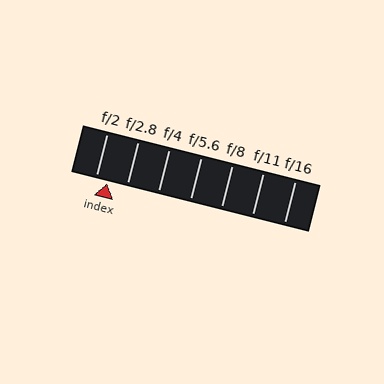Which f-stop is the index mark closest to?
The index mark is closest to f/2.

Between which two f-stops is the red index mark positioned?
The index mark is between f/2 and f/2.8.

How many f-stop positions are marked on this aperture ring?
There are 7 f-stop positions marked.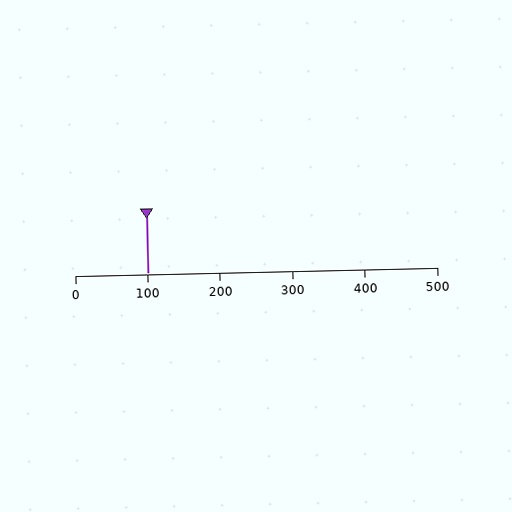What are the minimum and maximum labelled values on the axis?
The axis runs from 0 to 500.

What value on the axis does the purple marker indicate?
The marker indicates approximately 100.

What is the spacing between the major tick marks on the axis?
The major ticks are spaced 100 apart.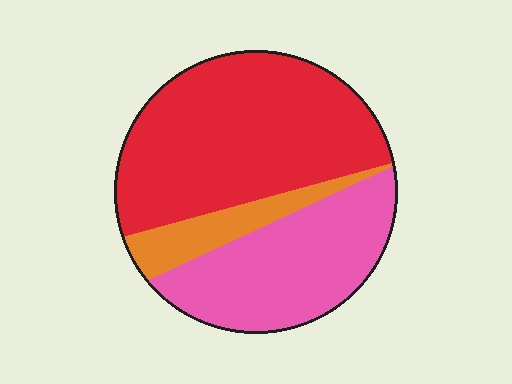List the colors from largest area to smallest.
From largest to smallest: red, pink, orange.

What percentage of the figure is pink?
Pink covers about 35% of the figure.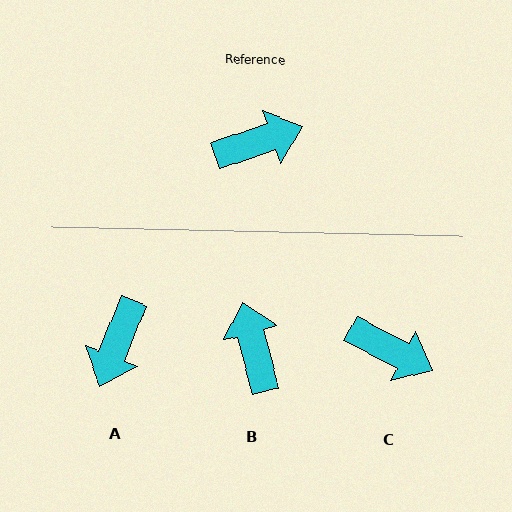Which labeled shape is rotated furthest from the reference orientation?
A, about 130 degrees away.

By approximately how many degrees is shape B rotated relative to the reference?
Approximately 86 degrees counter-clockwise.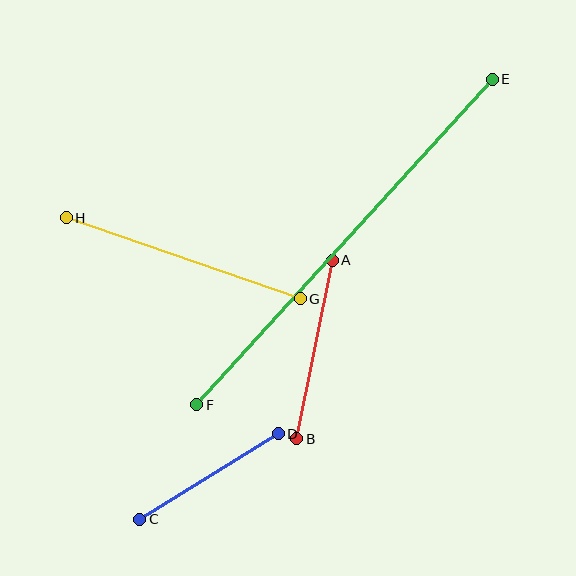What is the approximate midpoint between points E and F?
The midpoint is at approximately (344, 242) pixels.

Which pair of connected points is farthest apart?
Points E and F are farthest apart.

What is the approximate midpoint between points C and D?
The midpoint is at approximately (209, 477) pixels.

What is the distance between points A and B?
The distance is approximately 182 pixels.